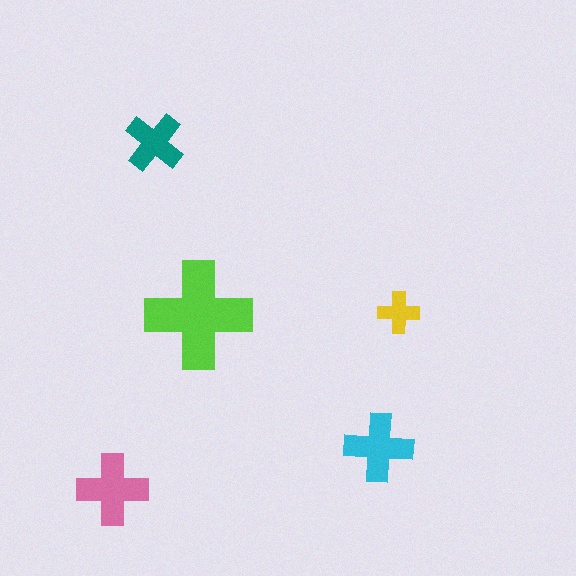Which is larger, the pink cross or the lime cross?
The lime one.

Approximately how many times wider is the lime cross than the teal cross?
About 2 times wider.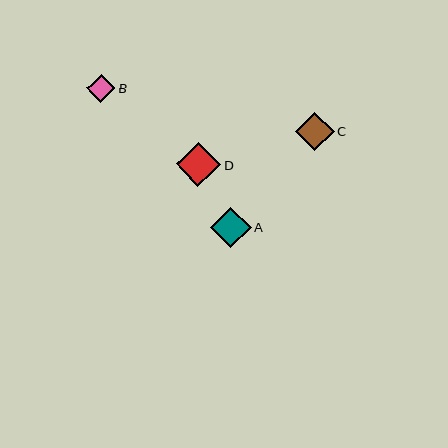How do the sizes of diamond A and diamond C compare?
Diamond A and diamond C are approximately the same size.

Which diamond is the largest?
Diamond D is the largest with a size of approximately 44 pixels.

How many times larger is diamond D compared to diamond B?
Diamond D is approximately 1.6 times the size of diamond B.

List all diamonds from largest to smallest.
From largest to smallest: D, A, C, B.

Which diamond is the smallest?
Diamond B is the smallest with a size of approximately 28 pixels.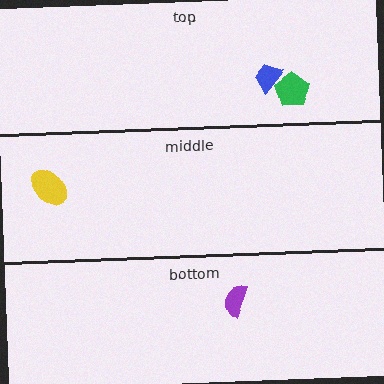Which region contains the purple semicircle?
The bottom region.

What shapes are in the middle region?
The yellow ellipse.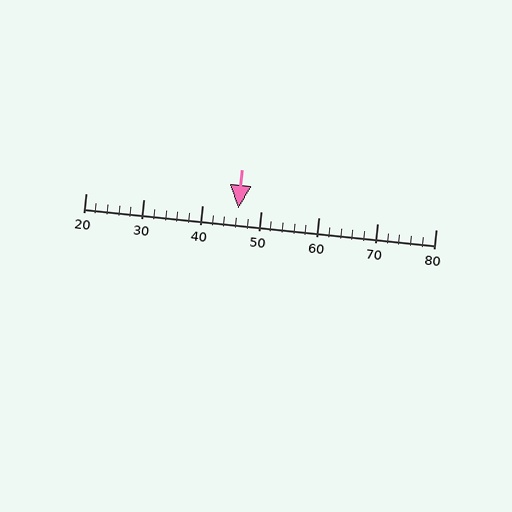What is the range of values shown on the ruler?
The ruler shows values from 20 to 80.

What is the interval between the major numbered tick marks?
The major tick marks are spaced 10 units apart.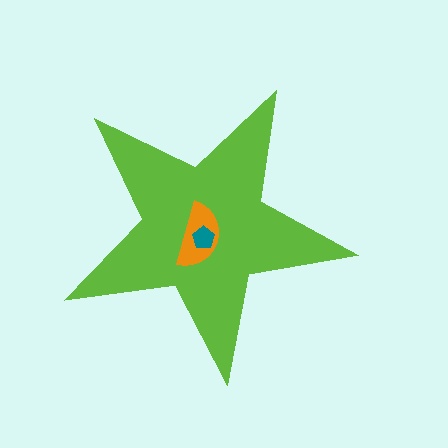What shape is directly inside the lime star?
The orange semicircle.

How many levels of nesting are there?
3.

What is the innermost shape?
The teal pentagon.